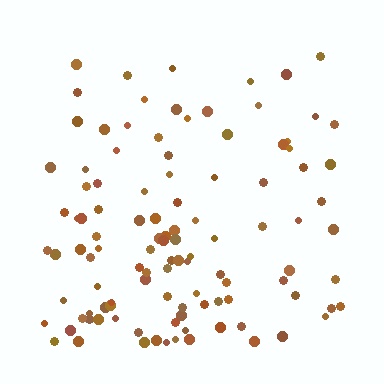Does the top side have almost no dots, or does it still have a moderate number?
Still a moderate number, just noticeably fewer than the bottom.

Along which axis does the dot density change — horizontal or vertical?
Vertical.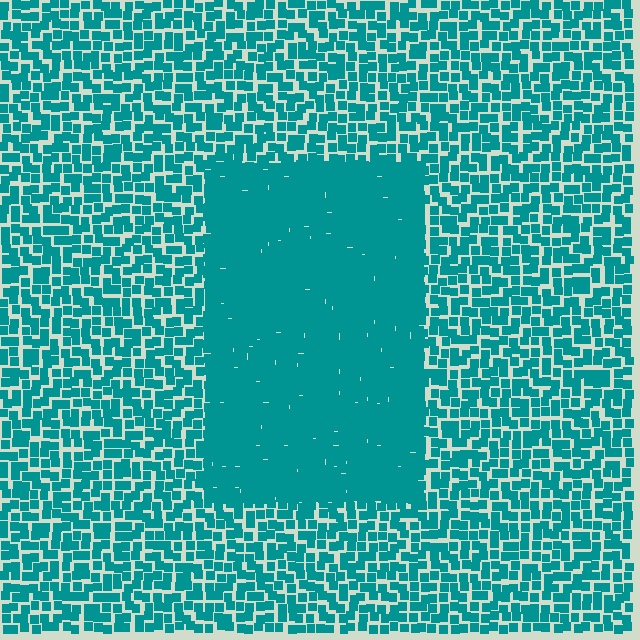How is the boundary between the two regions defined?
The boundary is defined by a change in element density (approximately 2.1x ratio). All elements are the same color, size, and shape.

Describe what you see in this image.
The image contains small teal elements arranged at two different densities. A rectangle-shaped region is visible where the elements are more densely packed than the surrounding area.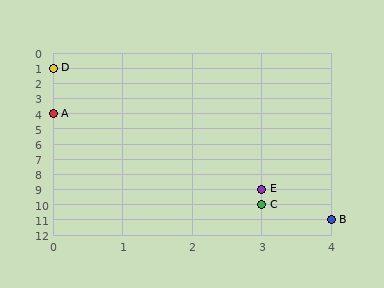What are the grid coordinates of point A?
Point A is at grid coordinates (0, 4).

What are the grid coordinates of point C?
Point C is at grid coordinates (3, 10).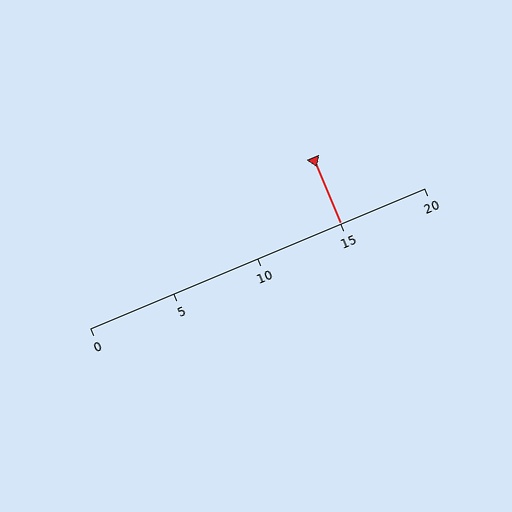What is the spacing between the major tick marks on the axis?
The major ticks are spaced 5 apart.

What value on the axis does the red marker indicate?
The marker indicates approximately 15.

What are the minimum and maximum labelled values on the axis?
The axis runs from 0 to 20.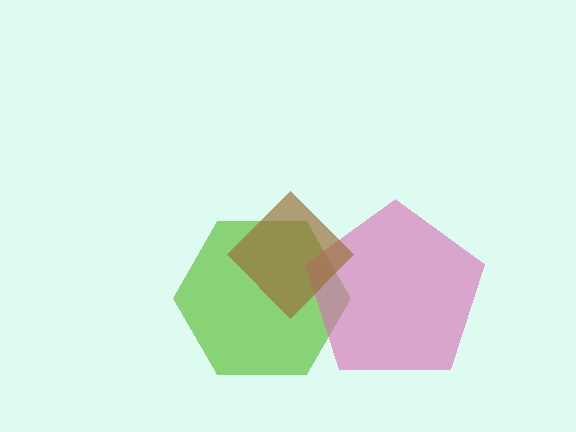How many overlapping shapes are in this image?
There are 3 overlapping shapes in the image.